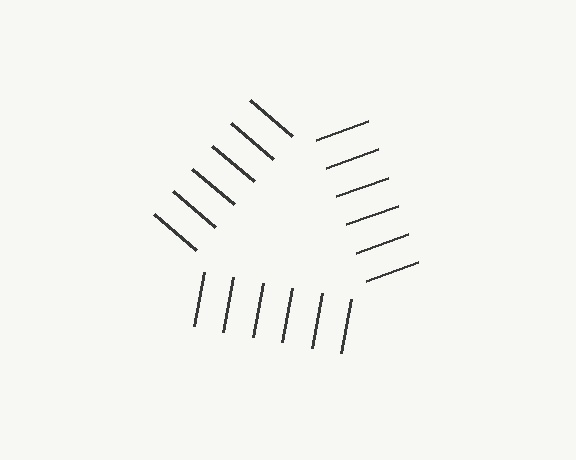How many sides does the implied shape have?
3 sides — the line-ends trace a triangle.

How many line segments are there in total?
18 — 6 along each of the 3 edges.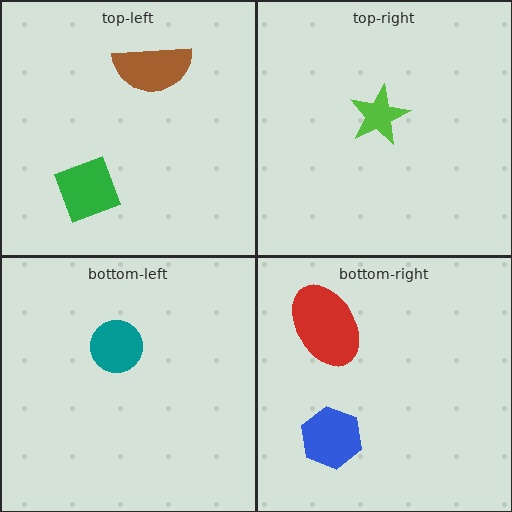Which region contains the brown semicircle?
The top-left region.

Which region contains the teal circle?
The bottom-left region.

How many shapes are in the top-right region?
1.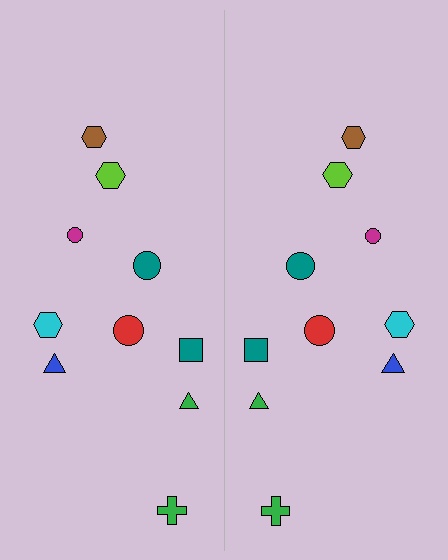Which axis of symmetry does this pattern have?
The pattern has a vertical axis of symmetry running through the center of the image.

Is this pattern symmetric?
Yes, this pattern has bilateral (reflection) symmetry.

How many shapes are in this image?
There are 20 shapes in this image.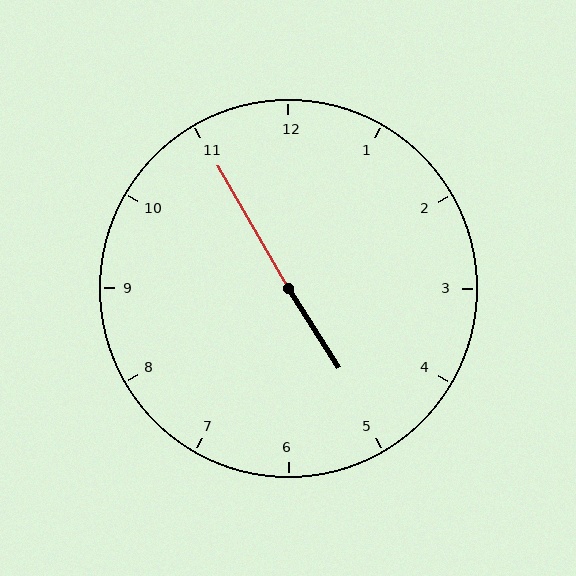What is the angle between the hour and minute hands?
Approximately 178 degrees.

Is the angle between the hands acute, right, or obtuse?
It is obtuse.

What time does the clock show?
4:55.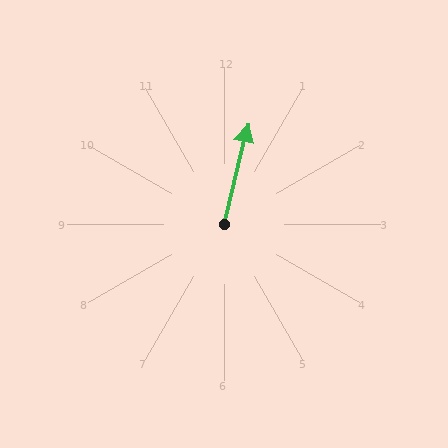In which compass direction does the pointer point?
North.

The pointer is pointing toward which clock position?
Roughly 12 o'clock.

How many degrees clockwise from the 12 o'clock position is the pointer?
Approximately 14 degrees.